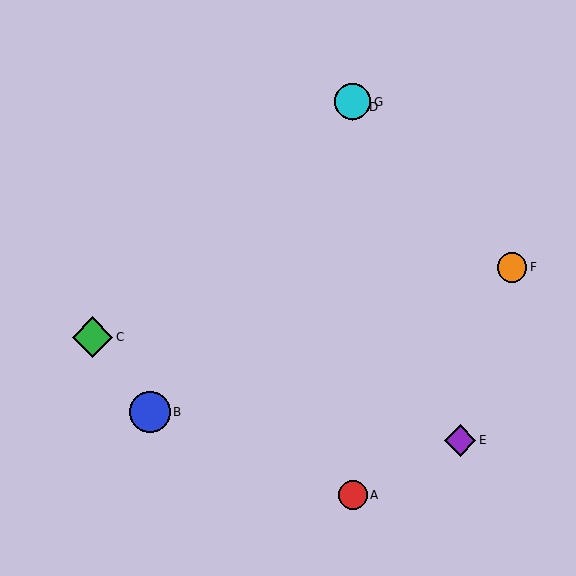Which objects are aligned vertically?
Objects A, D, G are aligned vertically.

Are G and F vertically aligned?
No, G is at x≈353 and F is at x≈512.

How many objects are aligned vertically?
3 objects (A, D, G) are aligned vertically.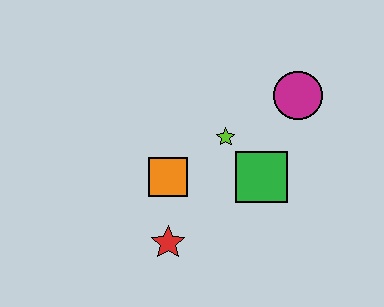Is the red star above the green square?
No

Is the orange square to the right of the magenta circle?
No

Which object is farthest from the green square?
The red star is farthest from the green square.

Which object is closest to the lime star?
The green square is closest to the lime star.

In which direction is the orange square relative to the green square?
The orange square is to the left of the green square.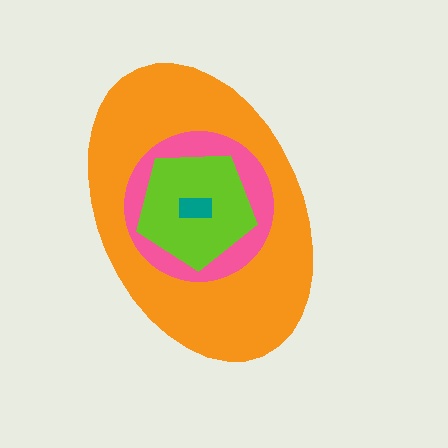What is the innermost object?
The teal rectangle.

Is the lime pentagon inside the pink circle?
Yes.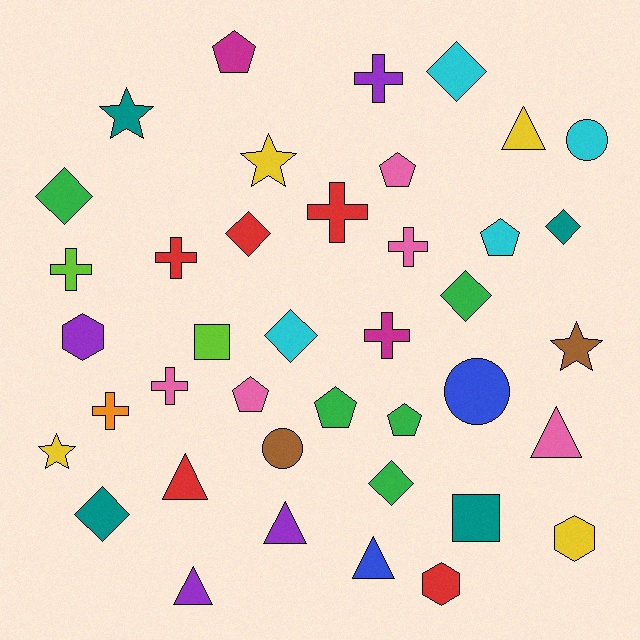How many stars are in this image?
There are 4 stars.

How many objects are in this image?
There are 40 objects.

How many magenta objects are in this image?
There are 2 magenta objects.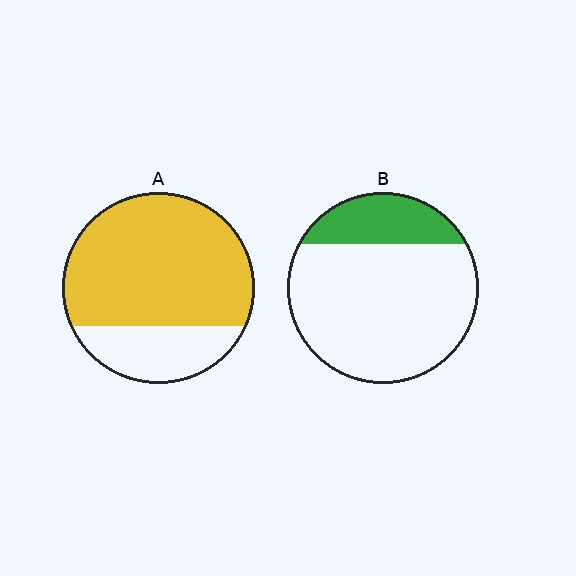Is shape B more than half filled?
No.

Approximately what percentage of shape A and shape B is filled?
A is approximately 75% and B is approximately 20%.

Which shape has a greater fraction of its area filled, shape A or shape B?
Shape A.